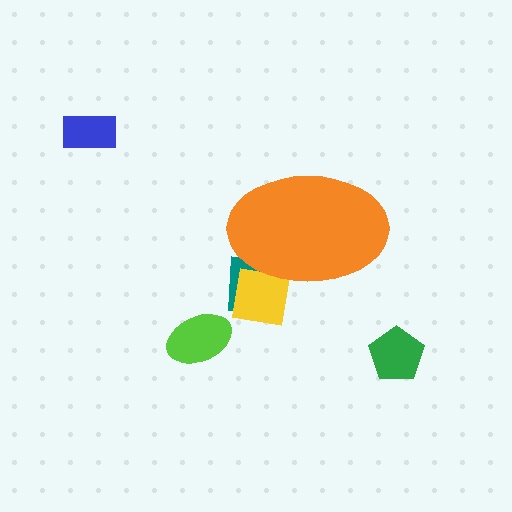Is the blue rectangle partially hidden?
No, the blue rectangle is fully visible.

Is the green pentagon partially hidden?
No, the green pentagon is fully visible.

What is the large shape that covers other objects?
An orange ellipse.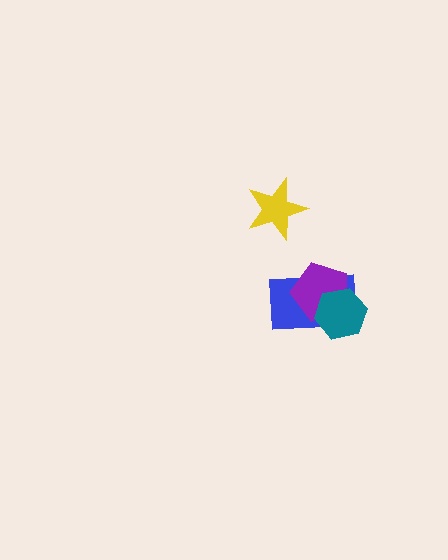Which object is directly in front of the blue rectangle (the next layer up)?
The purple pentagon is directly in front of the blue rectangle.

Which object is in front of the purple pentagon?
The teal hexagon is in front of the purple pentagon.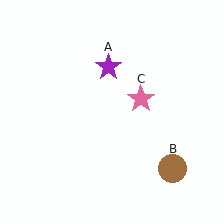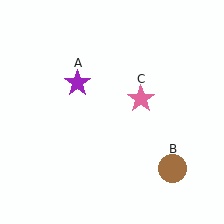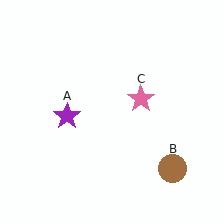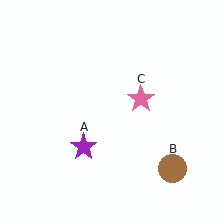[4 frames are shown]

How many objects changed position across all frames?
1 object changed position: purple star (object A).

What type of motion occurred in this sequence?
The purple star (object A) rotated counterclockwise around the center of the scene.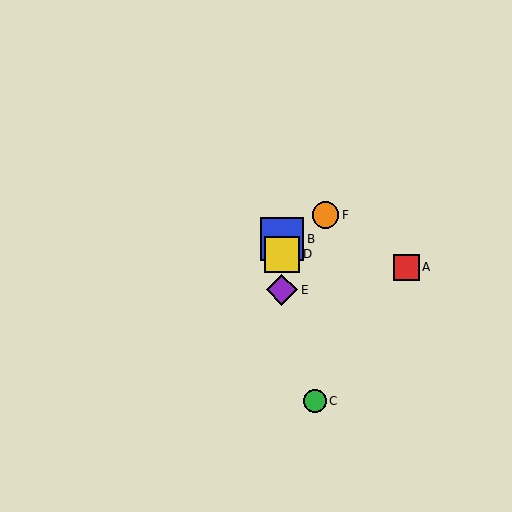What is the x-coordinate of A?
Object A is at x≈406.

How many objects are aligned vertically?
3 objects (B, D, E) are aligned vertically.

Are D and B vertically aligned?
Yes, both are at x≈282.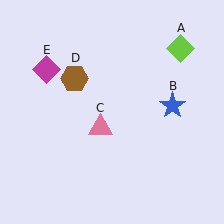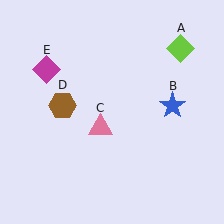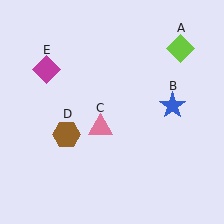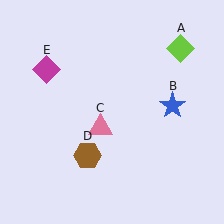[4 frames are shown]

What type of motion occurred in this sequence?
The brown hexagon (object D) rotated counterclockwise around the center of the scene.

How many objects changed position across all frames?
1 object changed position: brown hexagon (object D).